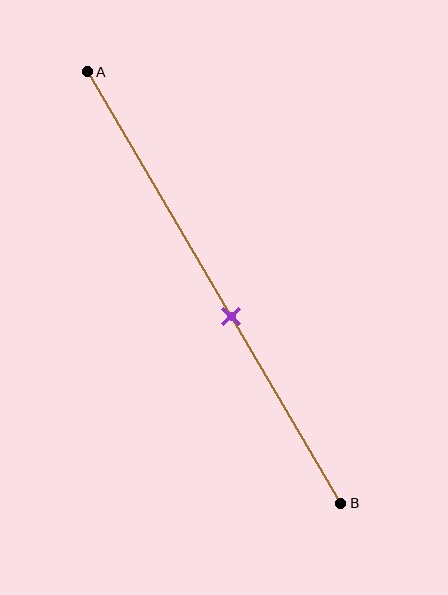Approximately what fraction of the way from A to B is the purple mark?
The purple mark is approximately 55% of the way from A to B.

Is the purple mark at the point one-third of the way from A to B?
No, the mark is at about 55% from A, not at the 33% one-third point.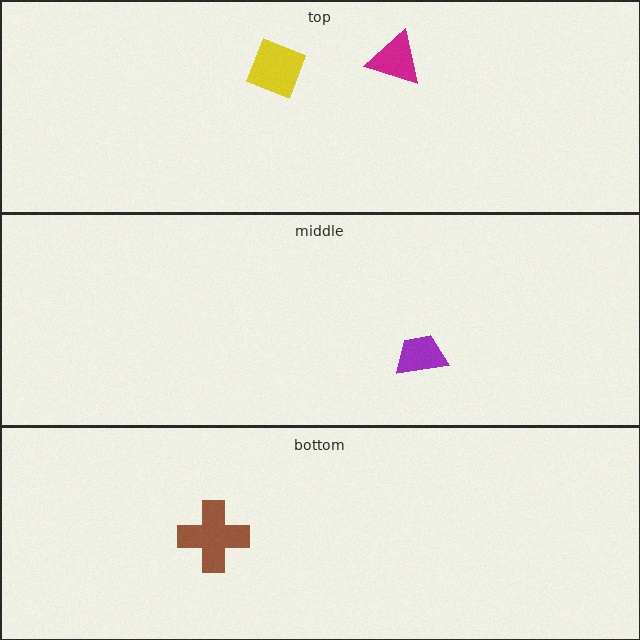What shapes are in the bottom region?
The brown cross.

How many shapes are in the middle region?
1.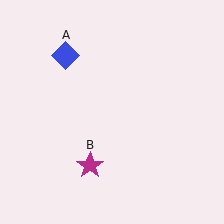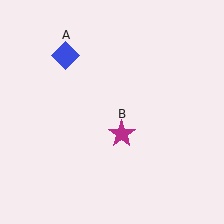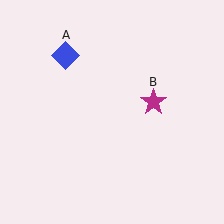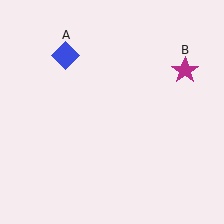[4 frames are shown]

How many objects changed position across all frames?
1 object changed position: magenta star (object B).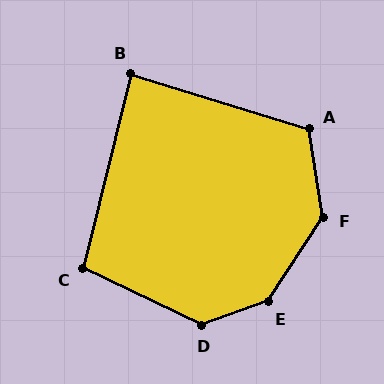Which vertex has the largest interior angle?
E, at approximately 143 degrees.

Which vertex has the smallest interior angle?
B, at approximately 87 degrees.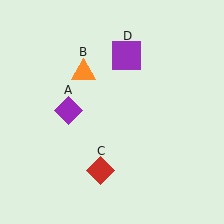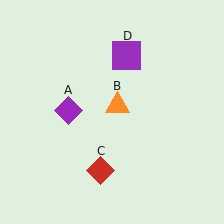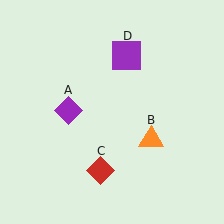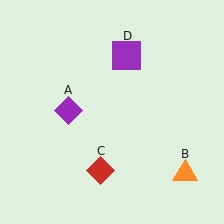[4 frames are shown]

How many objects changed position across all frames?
1 object changed position: orange triangle (object B).